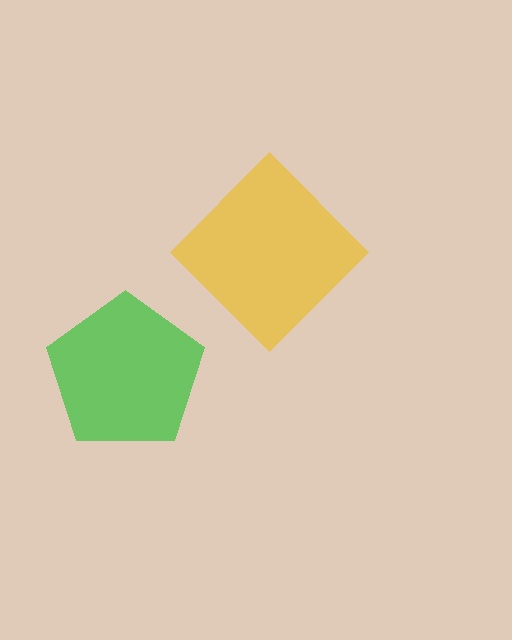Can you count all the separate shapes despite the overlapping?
Yes, there are 2 separate shapes.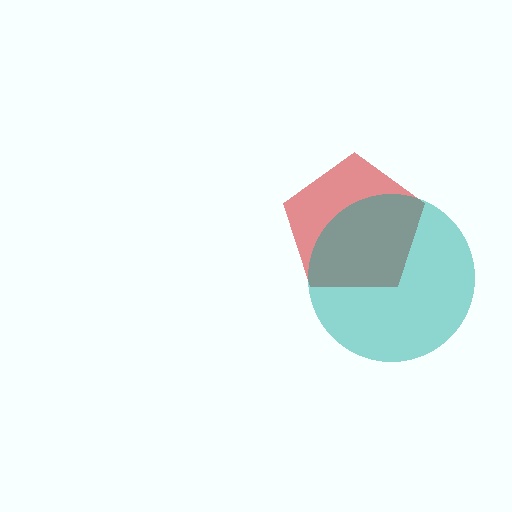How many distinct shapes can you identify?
There are 2 distinct shapes: a red pentagon, a teal circle.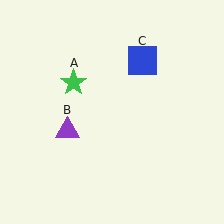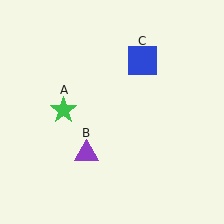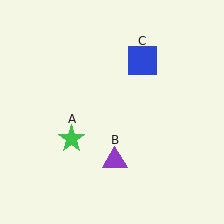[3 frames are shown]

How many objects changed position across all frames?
2 objects changed position: green star (object A), purple triangle (object B).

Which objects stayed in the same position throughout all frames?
Blue square (object C) remained stationary.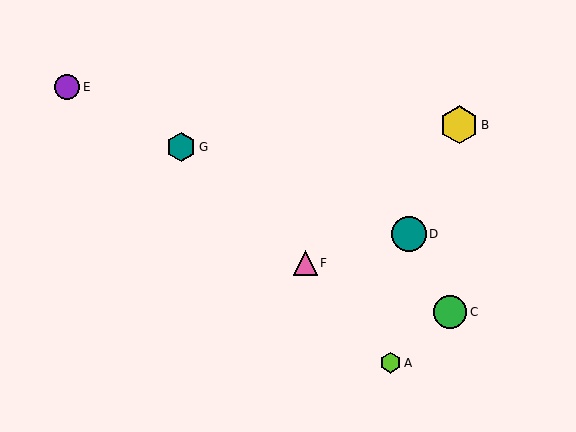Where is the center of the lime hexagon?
The center of the lime hexagon is at (391, 363).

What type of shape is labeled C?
Shape C is a green circle.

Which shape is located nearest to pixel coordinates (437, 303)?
The green circle (labeled C) at (450, 312) is nearest to that location.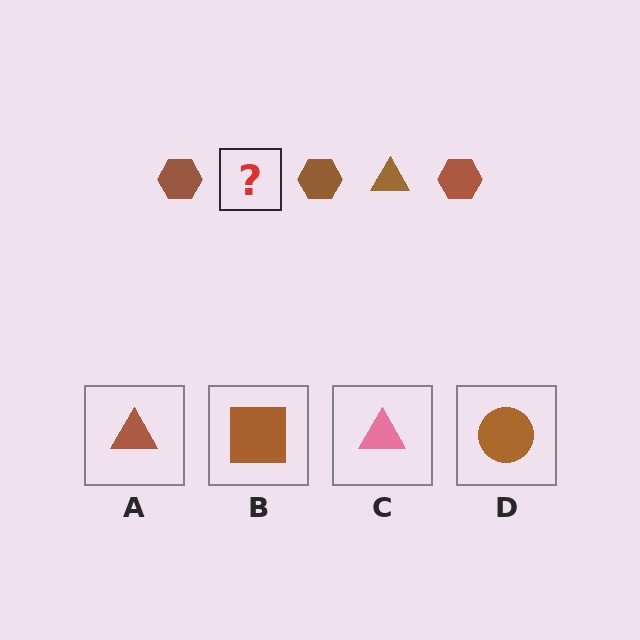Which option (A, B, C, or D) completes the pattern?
A.